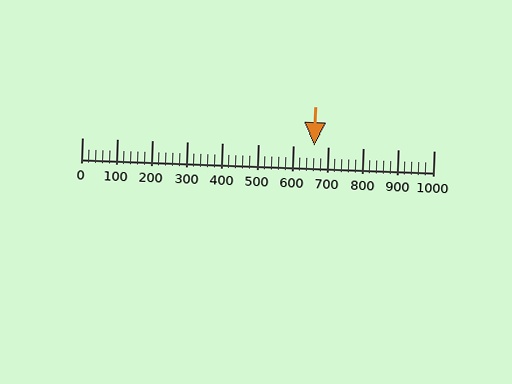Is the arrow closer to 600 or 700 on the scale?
The arrow is closer to 700.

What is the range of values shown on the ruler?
The ruler shows values from 0 to 1000.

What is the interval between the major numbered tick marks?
The major tick marks are spaced 100 units apart.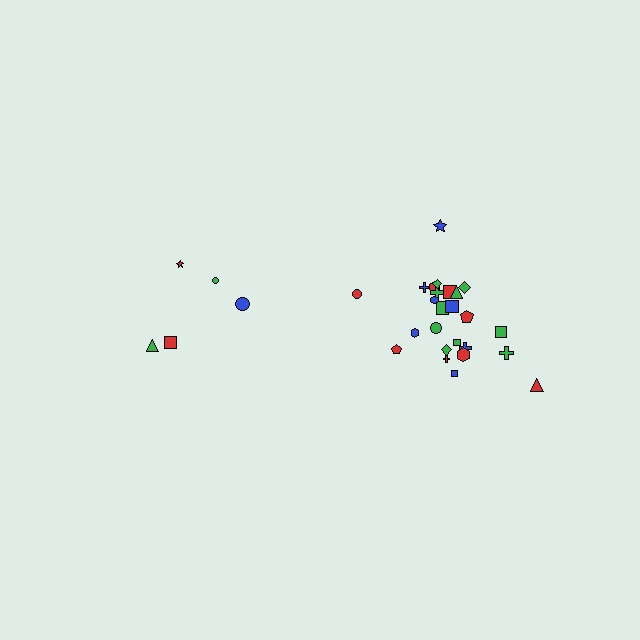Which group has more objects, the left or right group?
The right group.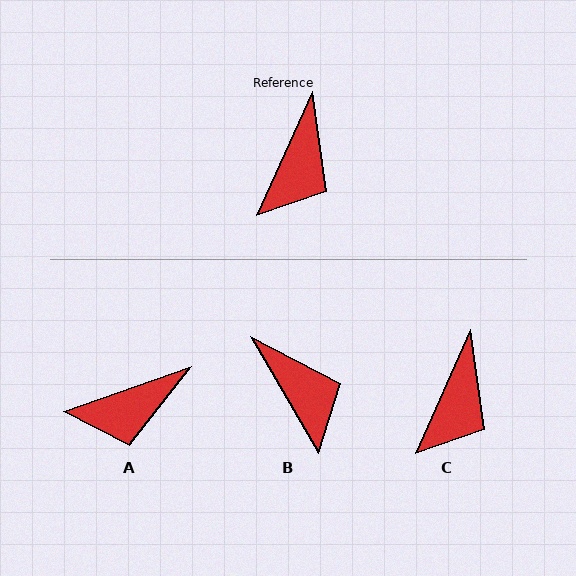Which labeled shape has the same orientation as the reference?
C.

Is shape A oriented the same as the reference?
No, it is off by about 46 degrees.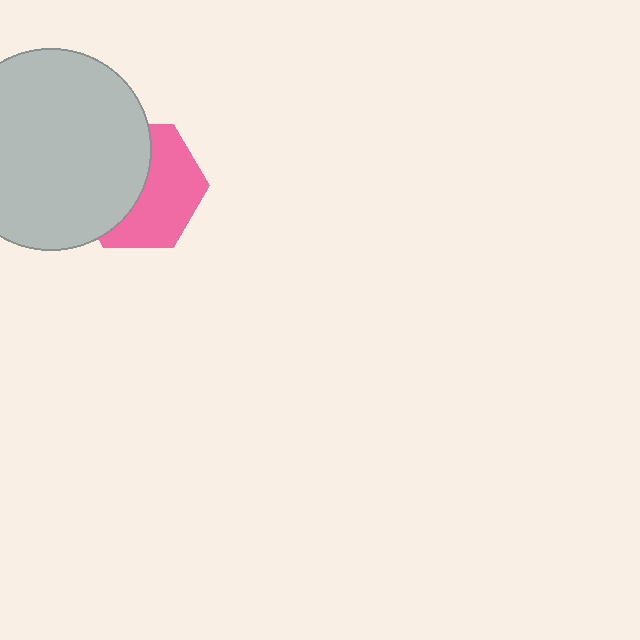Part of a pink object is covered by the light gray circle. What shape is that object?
It is a hexagon.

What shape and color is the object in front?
The object in front is a light gray circle.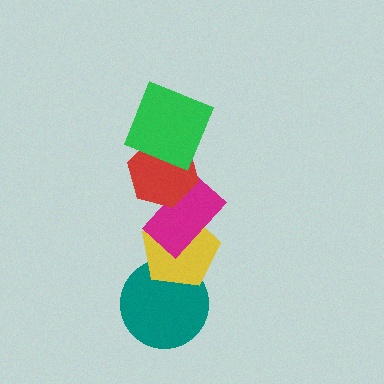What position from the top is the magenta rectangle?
The magenta rectangle is 3rd from the top.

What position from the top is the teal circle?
The teal circle is 5th from the top.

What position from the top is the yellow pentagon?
The yellow pentagon is 4th from the top.